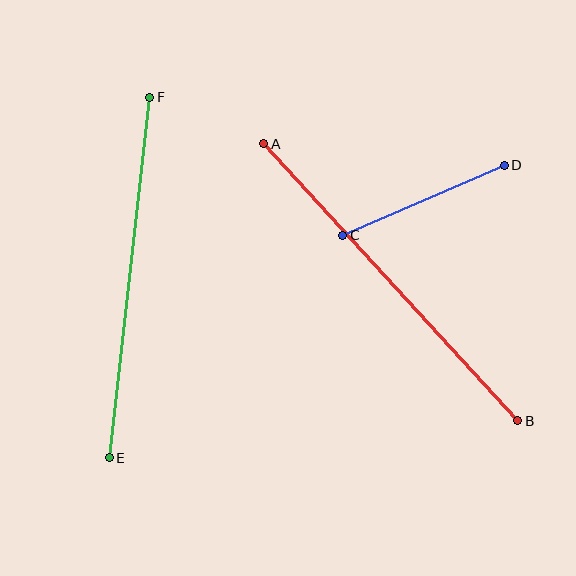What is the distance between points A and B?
The distance is approximately 376 pixels.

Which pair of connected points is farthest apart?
Points A and B are farthest apart.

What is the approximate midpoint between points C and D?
The midpoint is at approximately (423, 200) pixels.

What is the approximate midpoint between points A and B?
The midpoint is at approximately (391, 282) pixels.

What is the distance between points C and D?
The distance is approximately 176 pixels.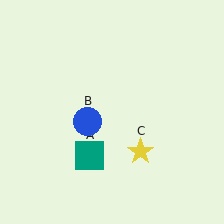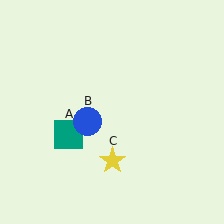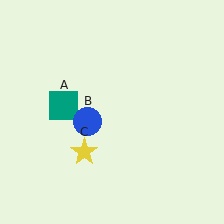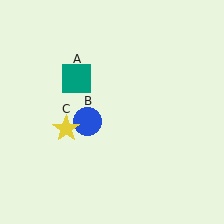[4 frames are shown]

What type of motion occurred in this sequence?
The teal square (object A), yellow star (object C) rotated clockwise around the center of the scene.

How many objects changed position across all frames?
2 objects changed position: teal square (object A), yellow star (object C).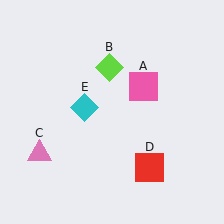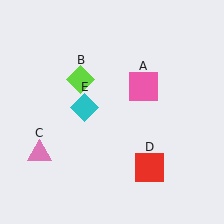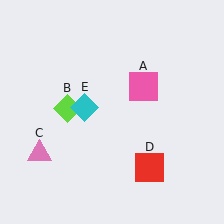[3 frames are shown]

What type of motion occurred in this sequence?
The lime diamond (object B) rotated counterclockwise around the center of the scene.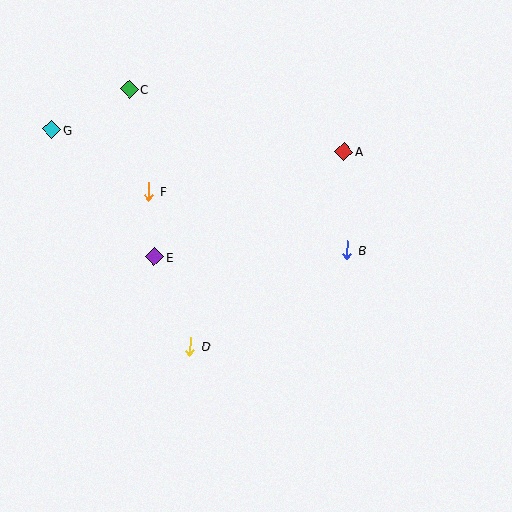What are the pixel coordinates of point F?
Point F is at (149, 191).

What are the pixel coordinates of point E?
Point E is at (155, 257).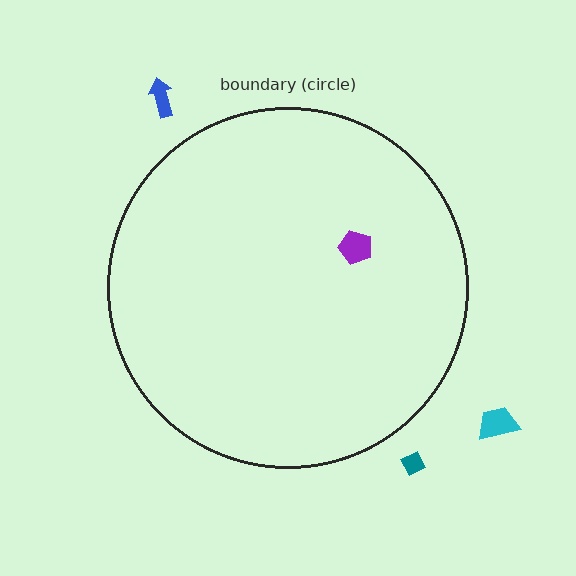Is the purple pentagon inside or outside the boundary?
Inside.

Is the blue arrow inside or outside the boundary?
Outside.